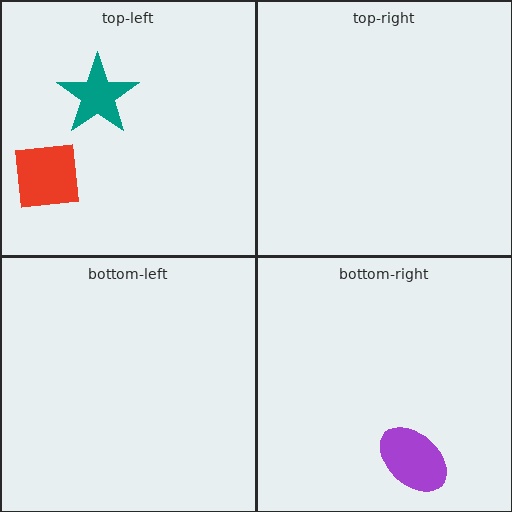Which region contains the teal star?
The top-left region.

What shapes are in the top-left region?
The red square, the teal star.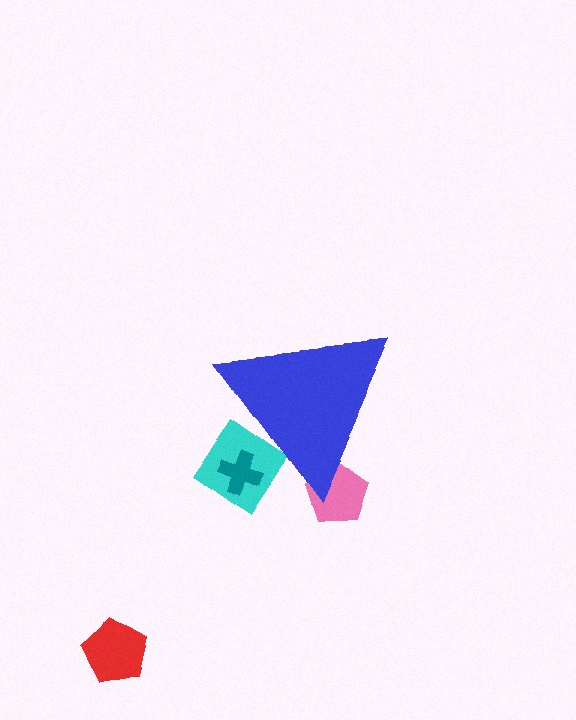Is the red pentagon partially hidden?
No, the red pentagon is fully visible.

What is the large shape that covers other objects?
A blue triangle.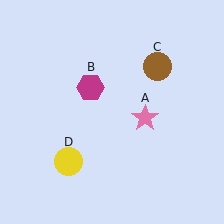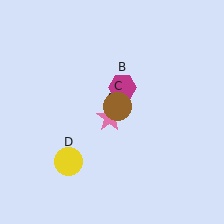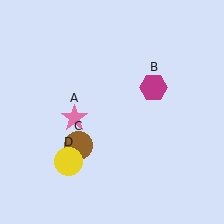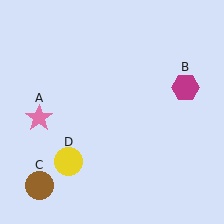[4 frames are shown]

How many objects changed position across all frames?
3 objects changed position: pink star (object A), magenta hexagon (object B), brown circle (object C).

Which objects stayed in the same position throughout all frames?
Yellow circle (object D) remained stationary.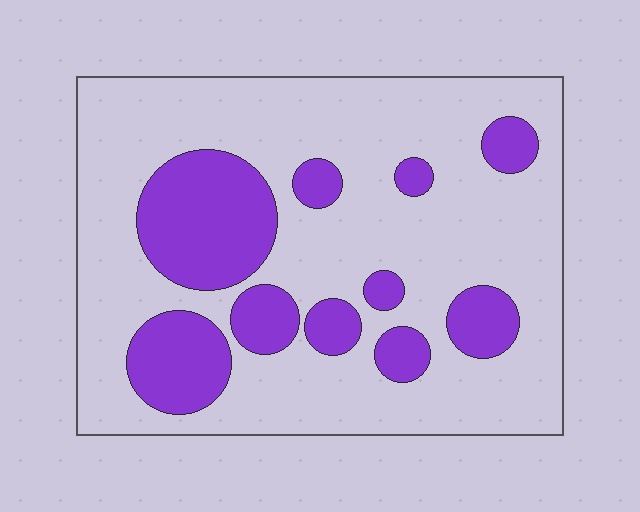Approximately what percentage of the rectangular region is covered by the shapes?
Approximately 25%.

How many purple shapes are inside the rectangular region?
10.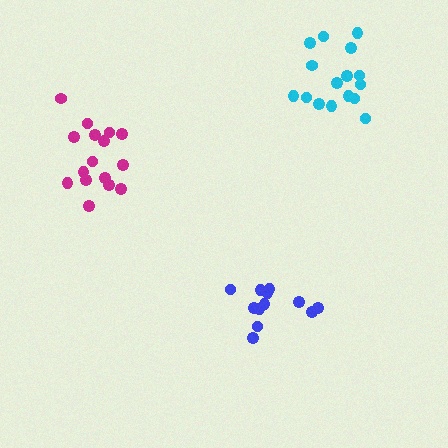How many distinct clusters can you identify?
There are 3 distinct clusters.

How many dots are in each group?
Group 1: 12 dots, Group 2: 16 dots, Group 3: 16 dots (44 total).